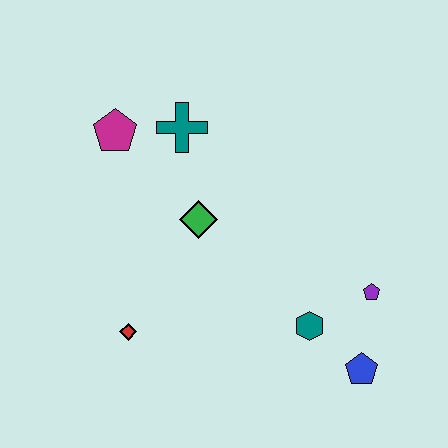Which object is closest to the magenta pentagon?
The teal cross is closest to the magenta pentagon.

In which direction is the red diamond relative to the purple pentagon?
The red diamond is to the left of the purple pentagon.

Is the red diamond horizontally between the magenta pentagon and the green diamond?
Yes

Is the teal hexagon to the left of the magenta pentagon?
No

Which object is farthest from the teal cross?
The blue pentagon is farthest from the teal cross.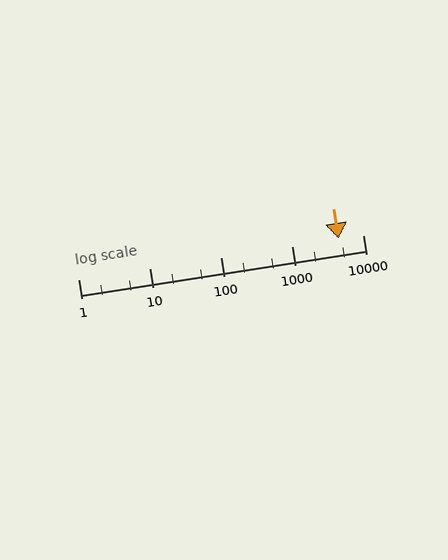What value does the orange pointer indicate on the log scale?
The pointer indicates approximately 4500.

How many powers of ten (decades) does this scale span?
The scale spans 4 decades, from 1 to 10000.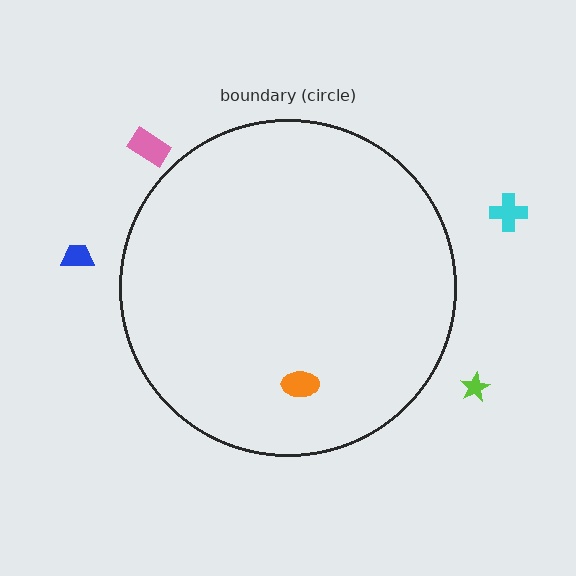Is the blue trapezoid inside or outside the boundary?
Outside.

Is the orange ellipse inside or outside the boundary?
Inside.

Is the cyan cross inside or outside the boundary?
Outside.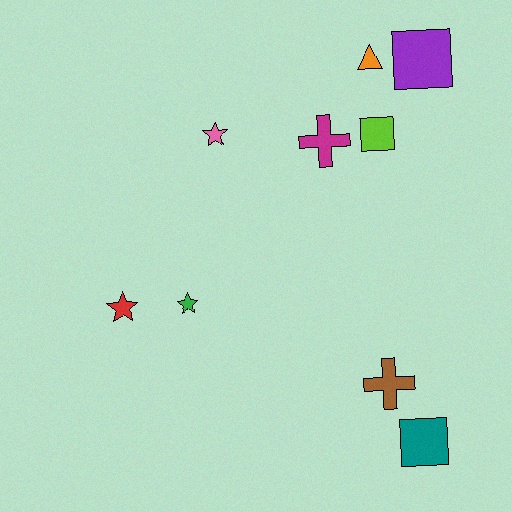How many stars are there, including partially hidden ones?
There are 3 stars.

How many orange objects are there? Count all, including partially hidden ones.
There is 1 orange object.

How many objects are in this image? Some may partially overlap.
There are 9 objects.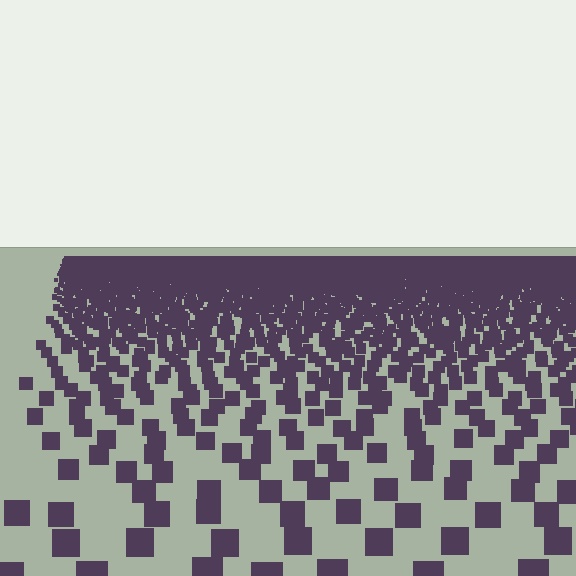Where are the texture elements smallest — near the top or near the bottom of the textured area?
Near the top.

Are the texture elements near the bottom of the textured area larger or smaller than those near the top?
Larger. Near the bottom, elements are closer to the viewer and appear at a bigger on-screen size.